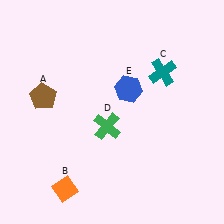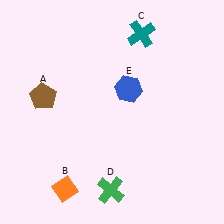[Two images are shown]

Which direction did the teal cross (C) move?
The teal cross (C) moved up.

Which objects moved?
The objects that moved are: the teal cross (C), the green cross (D).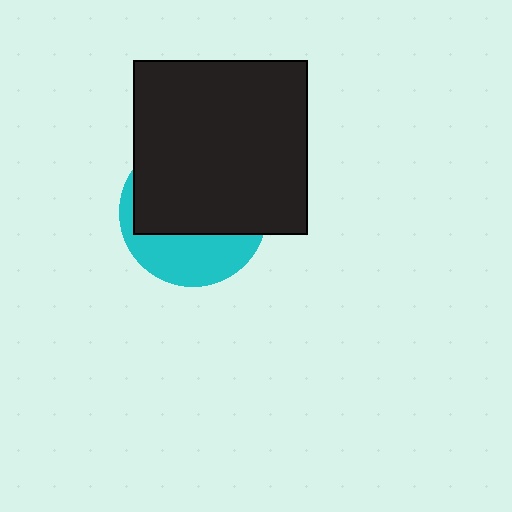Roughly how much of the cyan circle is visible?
A small part of it is visible (roughly 35%).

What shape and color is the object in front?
The object in front is a black square.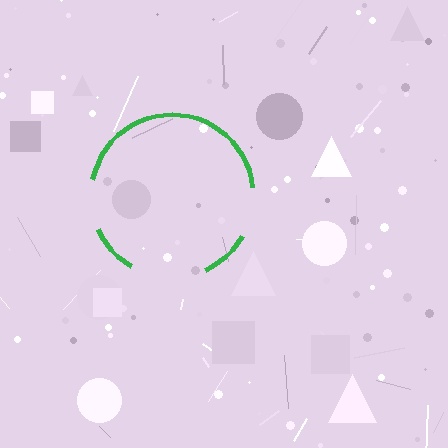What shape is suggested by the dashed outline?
The dashed outline suggests a circle.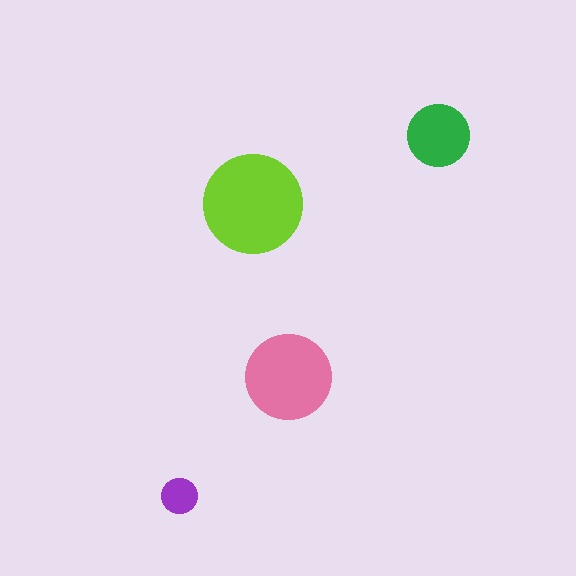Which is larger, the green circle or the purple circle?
The green one.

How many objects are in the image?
There are 4 objects in the image.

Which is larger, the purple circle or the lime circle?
The lime one.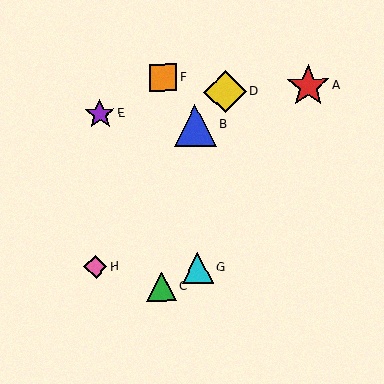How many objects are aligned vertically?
2 objects (B, G) are aligned vertically.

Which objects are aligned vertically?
Objects B, G are aligned vertically.